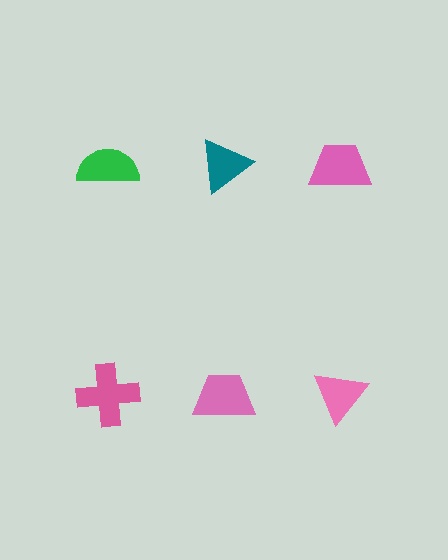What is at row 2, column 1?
A pink cross.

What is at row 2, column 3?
A pink triangle.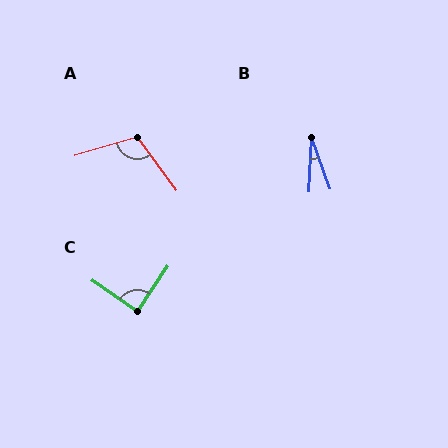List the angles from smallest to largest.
B (22°), C (89°), A (110°).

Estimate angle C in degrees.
Approximately 89 degrees.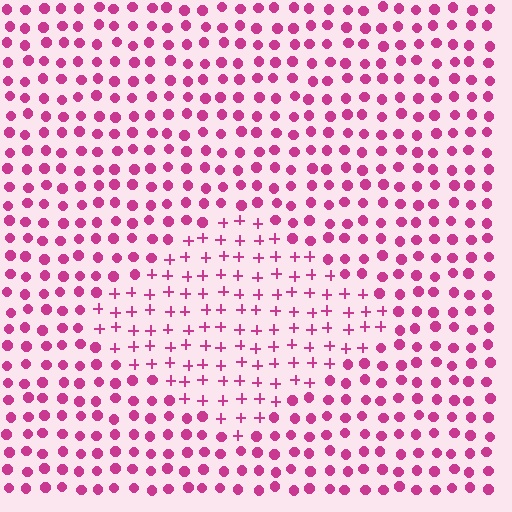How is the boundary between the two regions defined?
The boundary is defined by a change in element shape: plus signs inside vs. circles outside. All elements share the same color and spacing.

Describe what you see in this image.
The image is filled with small magenta elements arranged in a uniform grid. A diamond-shaped region contains plus signs, while the surrounding area contains circles. The boundary is defined purely by the change in element shape.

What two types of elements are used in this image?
The image uses plus signs inside the diamond region and circles outside it.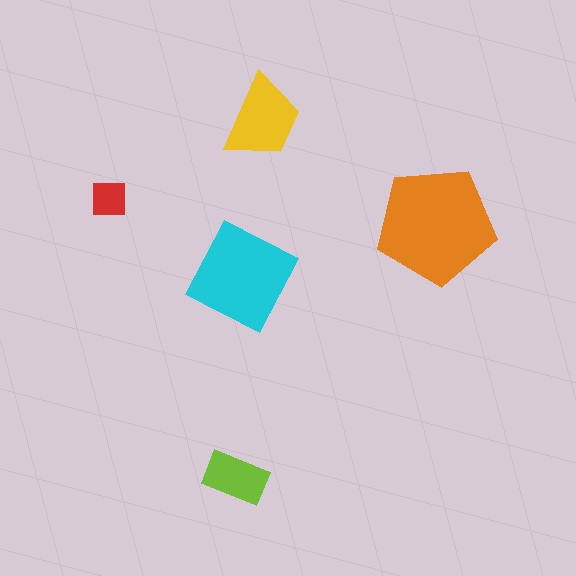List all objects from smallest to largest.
The red square, the lime rectangle, the yellow trapezoid, the cyan diamond, the orange pentagon.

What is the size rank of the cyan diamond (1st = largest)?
2nd.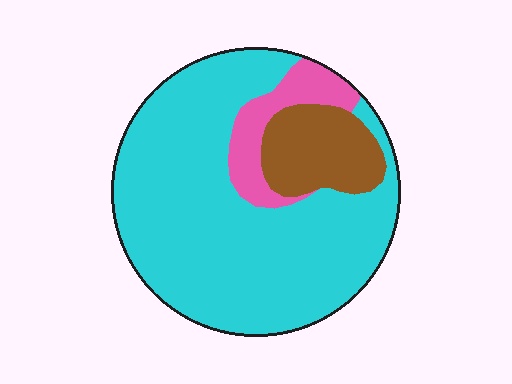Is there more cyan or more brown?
Cyan.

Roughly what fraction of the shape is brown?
Brown covers around 15% of the shape.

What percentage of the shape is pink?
Pink covers around 10% of the shape.